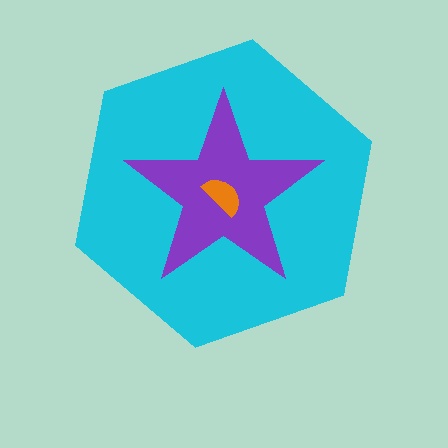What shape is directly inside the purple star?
The orange semicircle.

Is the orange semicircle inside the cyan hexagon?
Yes.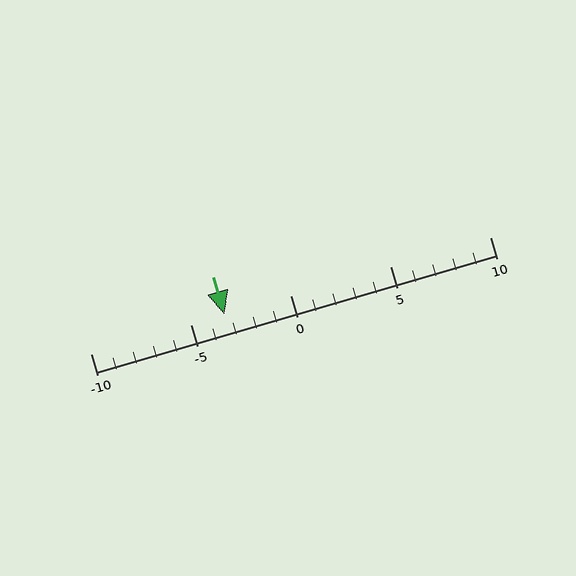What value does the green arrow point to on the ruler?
The green arrow points to approximately -3.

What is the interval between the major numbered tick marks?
The major tick marks are spaced 5 units apart.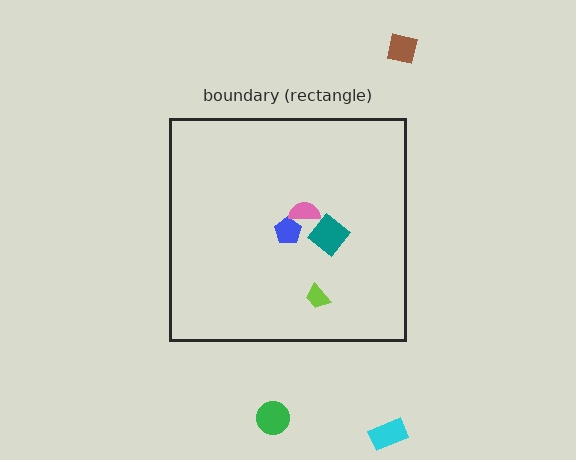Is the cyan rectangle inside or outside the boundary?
Outside.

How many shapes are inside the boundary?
4 inside, 3 outside.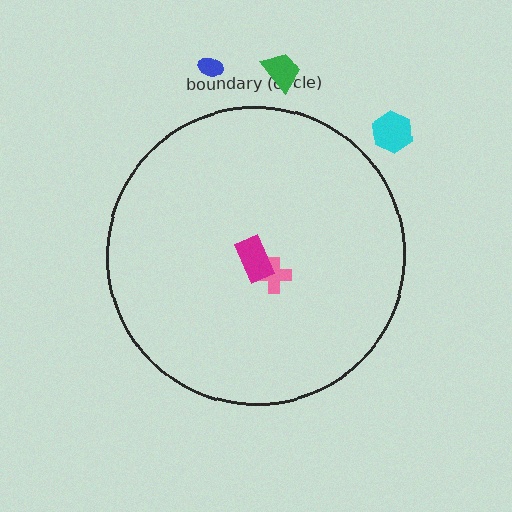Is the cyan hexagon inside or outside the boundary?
Outside.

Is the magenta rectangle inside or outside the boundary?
Inside.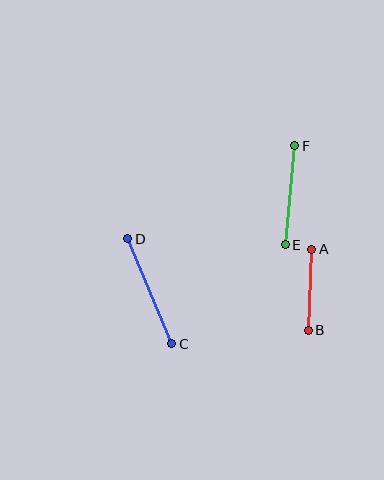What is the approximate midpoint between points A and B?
The midpoint is at approximately (310, 290) pixels.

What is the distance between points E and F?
The distance is approximately 99 pixels.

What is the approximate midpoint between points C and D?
The midpoint is at approximately (150, 291) pixels.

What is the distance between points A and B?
The distance is approximately 81 pixels.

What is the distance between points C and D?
The distance is approximately 114 pixels.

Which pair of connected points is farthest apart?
Points C and D are farthest apart.